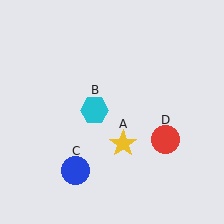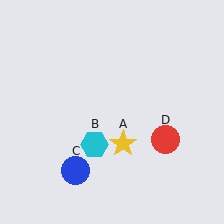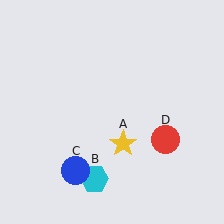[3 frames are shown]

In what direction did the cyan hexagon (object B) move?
The cyan hexagon (object B) moved down.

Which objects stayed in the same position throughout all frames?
Yellow star (object A) and blue circle (object C) and red circle (object D) remained stationary.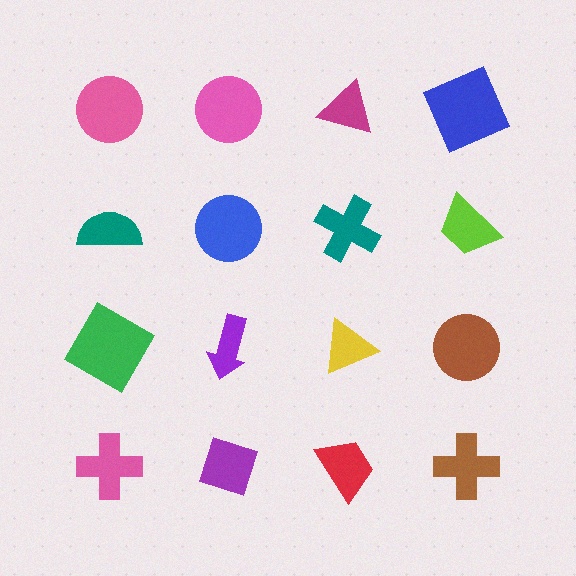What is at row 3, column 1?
A green square.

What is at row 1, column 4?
A blue square.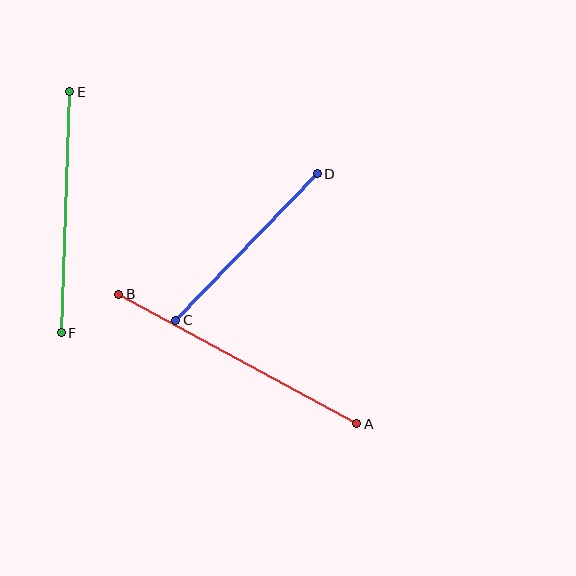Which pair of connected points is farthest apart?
Points A and B are farthest apart.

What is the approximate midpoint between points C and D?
The midpoint is at approximately (247, 247) pixels.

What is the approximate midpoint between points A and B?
The midpoint is at approximately (238, 359) pixels.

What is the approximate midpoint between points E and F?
The midpoint is at approximately (65, 212) pixels.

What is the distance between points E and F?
The distance is approximately 241 pixels.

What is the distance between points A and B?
The distance is approximately 271 pixels.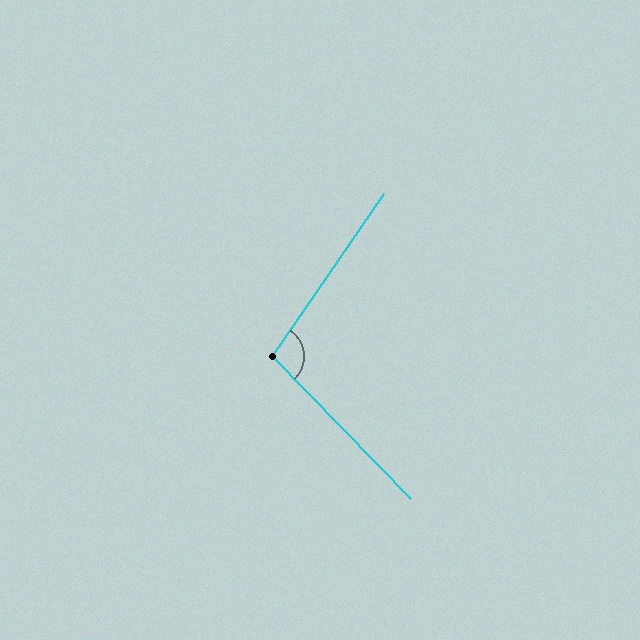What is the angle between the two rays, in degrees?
Approximately 101 degrees.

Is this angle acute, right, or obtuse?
It is obtuse.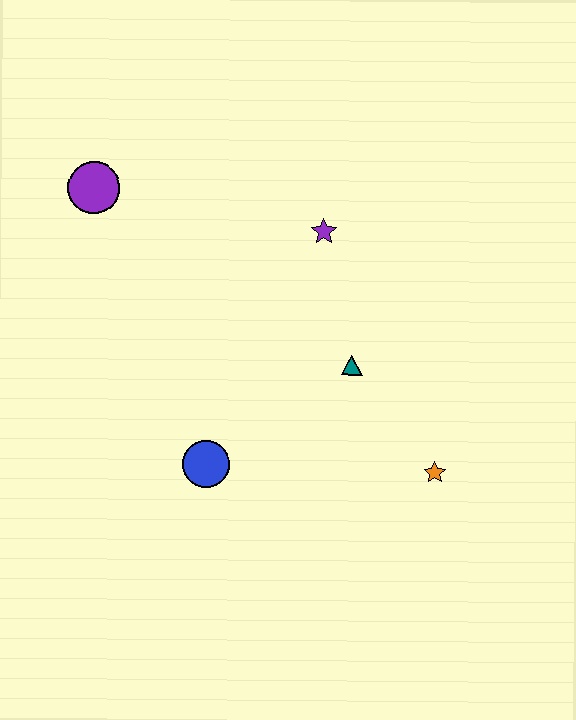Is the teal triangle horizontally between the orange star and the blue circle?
Yes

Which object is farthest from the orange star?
The purple circle is farthest from the orange star.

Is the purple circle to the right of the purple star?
No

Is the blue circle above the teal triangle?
No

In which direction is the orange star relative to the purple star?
The orange star is below the purple star.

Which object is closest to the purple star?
The teal triangle is closest to the purple star.